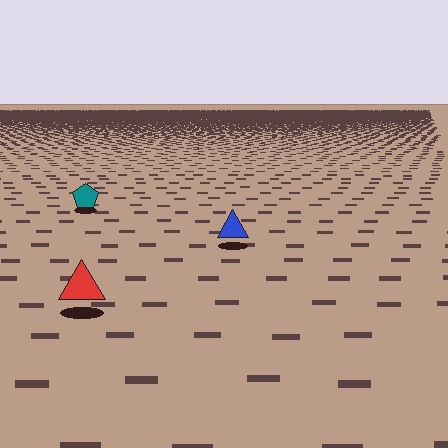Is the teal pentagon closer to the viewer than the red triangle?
No. The red triangle is closer — you can tell from the texture gradient: the ground texture is coarser near it.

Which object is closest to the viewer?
The red triangle is closest. The texture marks near it are larger and more spread out.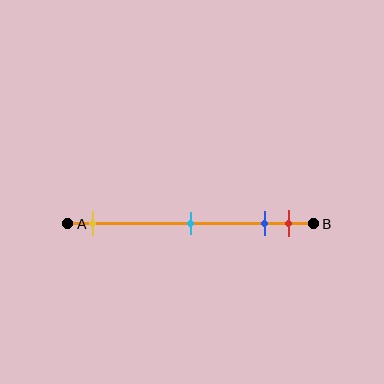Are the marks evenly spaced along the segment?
No, the marks are not evenly spaced.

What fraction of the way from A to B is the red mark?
The red mark is approximately 90% (0.9) of the way from A to B.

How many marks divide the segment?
There are 4 marks dividing the segment.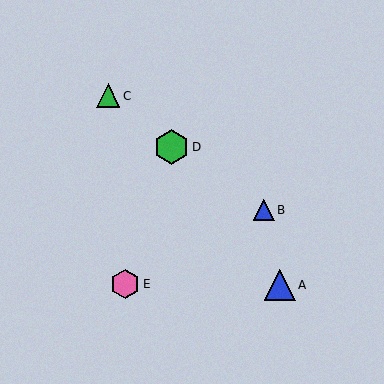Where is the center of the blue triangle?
The center of the blue triangle is at (280, 285).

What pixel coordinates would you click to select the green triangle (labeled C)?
Click at (108, 96) to select the green triangle C.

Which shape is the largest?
The green hexagon (labeled D) is the largest.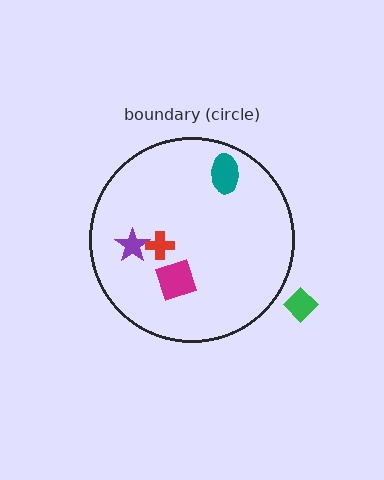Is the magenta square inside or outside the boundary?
Inside.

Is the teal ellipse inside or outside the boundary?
Inside.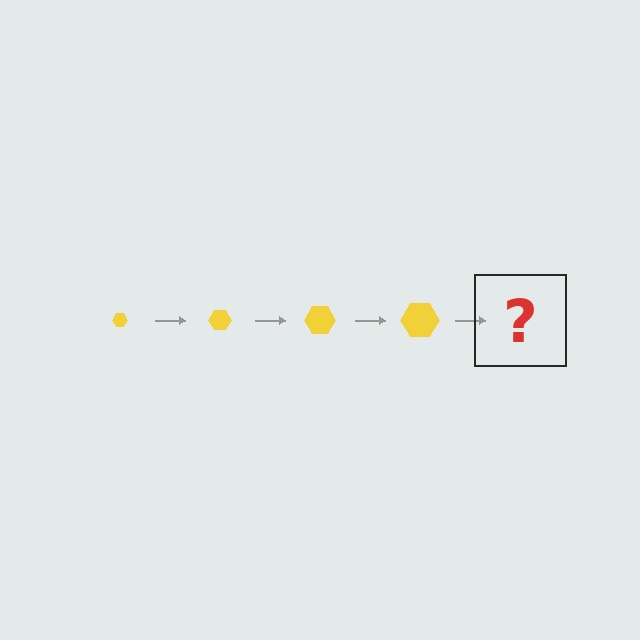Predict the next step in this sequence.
The next step is a yellow hexagon, larger than the previous one.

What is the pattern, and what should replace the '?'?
The pattern is that the hexagon gets progressively larger each step. The '?' should be a yellow hexagon, larger than the previous one.